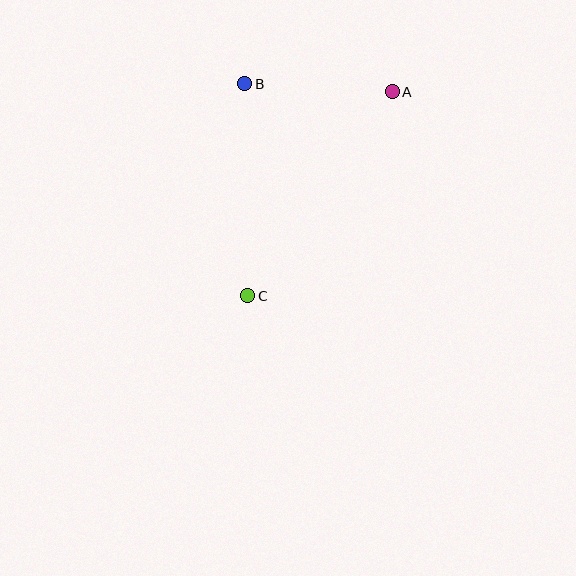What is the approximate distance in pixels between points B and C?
The distance between B and C is approximately 212 pixels.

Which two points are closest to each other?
Points A and B are closest to each other.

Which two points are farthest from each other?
Points A and C are farthest from each other.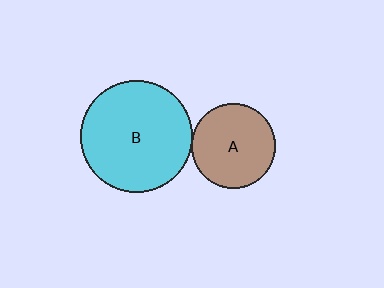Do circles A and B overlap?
Yes.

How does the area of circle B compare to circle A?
Approximately 1.8 times.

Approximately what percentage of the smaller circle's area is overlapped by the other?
Approximately 5%.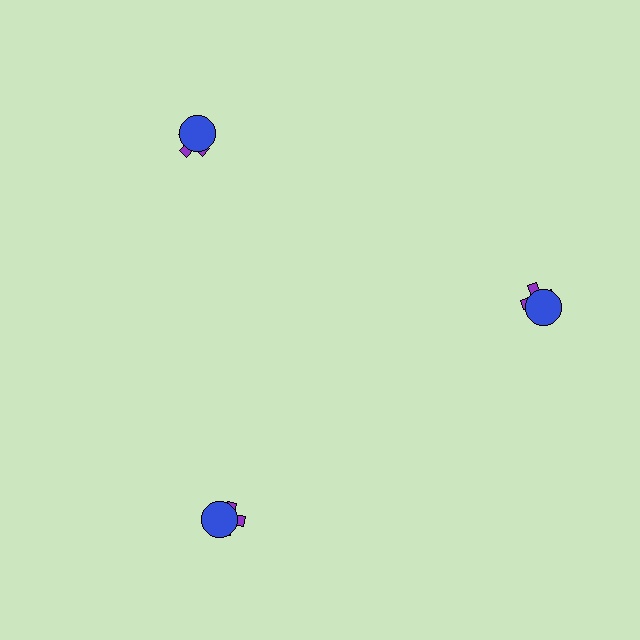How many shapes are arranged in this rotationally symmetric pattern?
There are 6 shapes, arranged in 3 groups of 2.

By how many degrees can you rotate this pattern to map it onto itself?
The pattern maps onto itself every 120 degrees of rotation.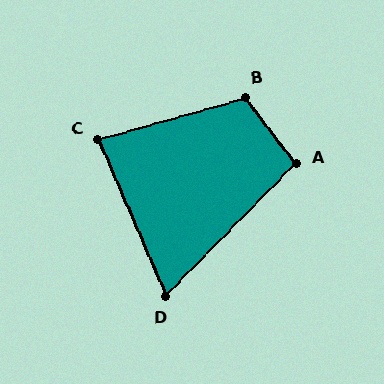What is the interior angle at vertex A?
Approximately 98 degrees (obtuse).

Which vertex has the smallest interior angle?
D, at approximately 68 degrees.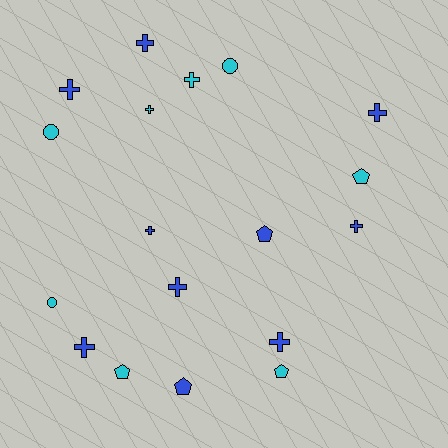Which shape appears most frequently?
Cross, with 10 objects.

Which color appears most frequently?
Blue, with 10 objects.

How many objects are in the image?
There are 18 objects.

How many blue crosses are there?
There are 8 blue crosses.